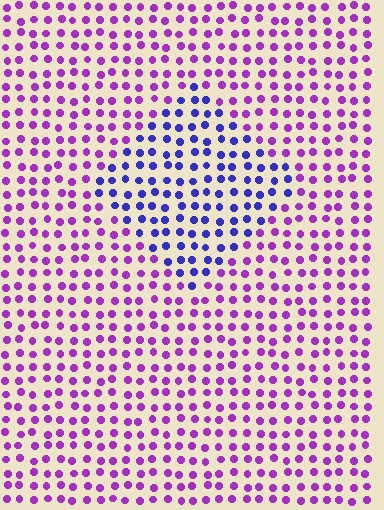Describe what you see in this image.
The image is filled with small purple elements in a uniform arrangement. A diamond-shaped region is visible where the elements are tinted to a slightly different hue, forming a subtle color boundary.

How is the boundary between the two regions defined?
The boundary is defined purely by a slight shift in hue (about 48 degrees). Spacing, size, and orientation are identical on both sides.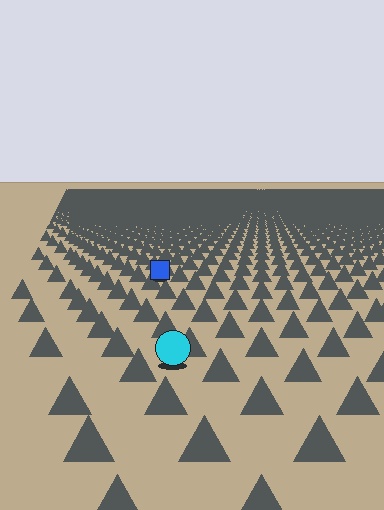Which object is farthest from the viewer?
The blue square is farthest from the viewer. It appears smaller and the ground texture around it is denser.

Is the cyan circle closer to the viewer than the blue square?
Yes. The cyan circle is closer — you can tell from the texture gradient: the ground texture is coarser near it.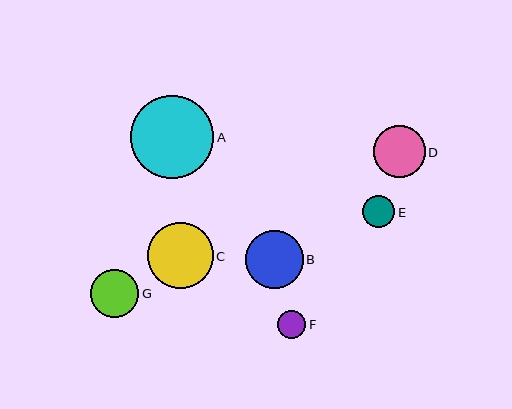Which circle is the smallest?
Circle F is the smallest with a size of approximately 28 pixels.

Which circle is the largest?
Circle A is the largest with a size of approximately 83 pixels.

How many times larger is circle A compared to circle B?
Circle A is approximately 1.5 times the size of circle B.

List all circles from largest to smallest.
From largest to smallest: A, C, B, D, G, E, F.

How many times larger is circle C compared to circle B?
Circle C is approximately 1.2 times the size of circle B.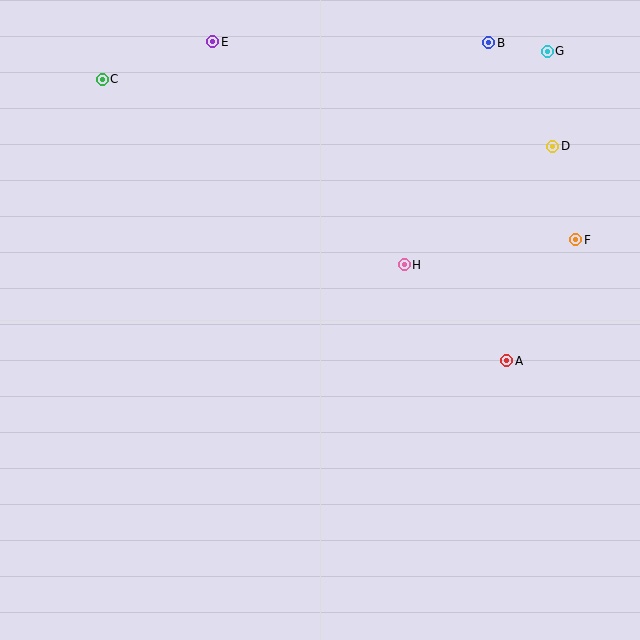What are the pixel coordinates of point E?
Point E is at (213, 42).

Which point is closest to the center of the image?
Point H at (404, 265) is closest to the center.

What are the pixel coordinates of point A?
Point A is at (507, 361).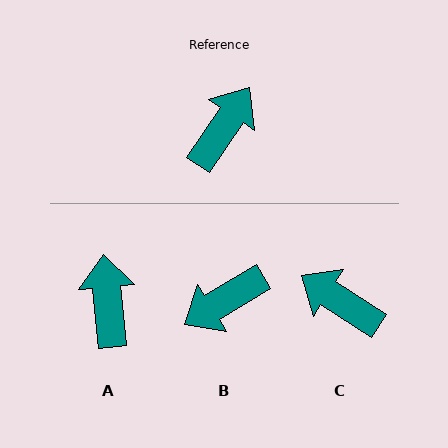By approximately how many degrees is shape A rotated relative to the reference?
Approximately 39 degrees counter-clockwise.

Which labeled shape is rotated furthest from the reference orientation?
B, about 155 degrees away.